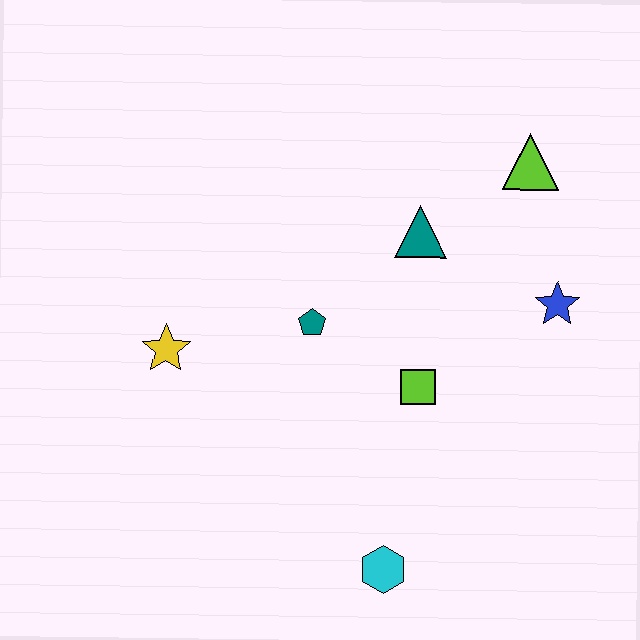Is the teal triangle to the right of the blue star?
No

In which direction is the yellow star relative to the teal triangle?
The yellow star is to the left of the teal triangle.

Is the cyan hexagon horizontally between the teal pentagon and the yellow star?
No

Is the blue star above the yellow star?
Yes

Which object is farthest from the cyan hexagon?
The lime triangle is farthest from the cyan hexagon.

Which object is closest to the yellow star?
The teal pentagon is closest to the yellow star.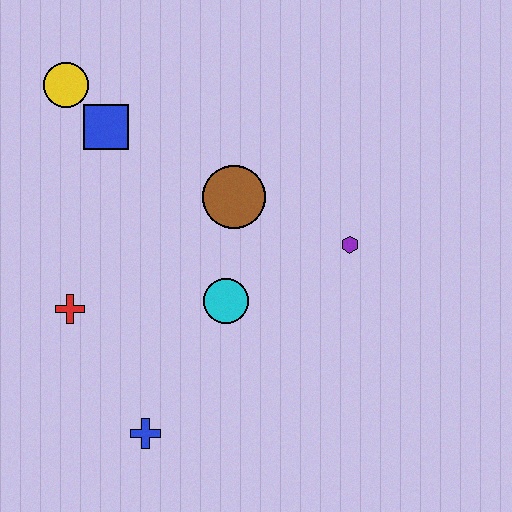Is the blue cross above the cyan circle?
No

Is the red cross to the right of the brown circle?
No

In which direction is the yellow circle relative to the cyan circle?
The yellow circle is above the cyan circle.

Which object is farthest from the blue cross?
The yellow circle is farthest from the blue cross.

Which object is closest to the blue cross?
The red cross is closest to the blue cross.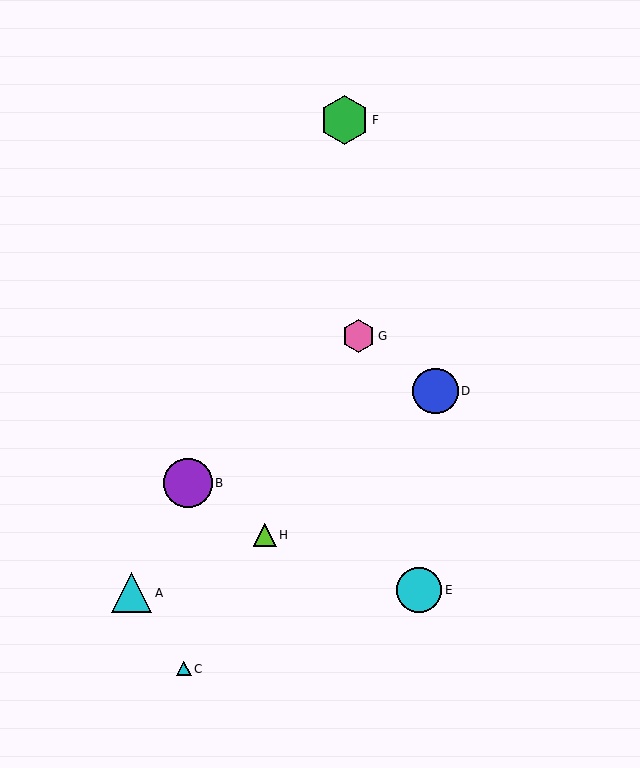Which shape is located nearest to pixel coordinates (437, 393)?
The blue circle (labeled D) at (436, 391) is nearest to that location.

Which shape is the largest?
The green hexagon (labeled F) is the largest.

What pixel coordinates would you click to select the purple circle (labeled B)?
Click at (188, 483) to select the purple circle B.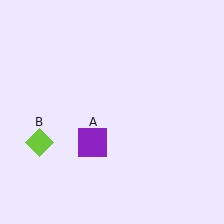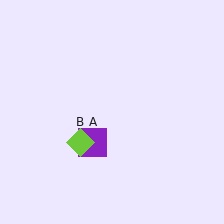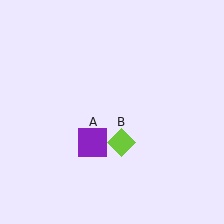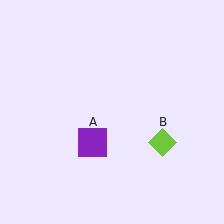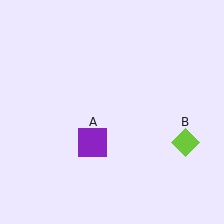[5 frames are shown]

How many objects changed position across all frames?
1 object changed position: lime diamond (object B).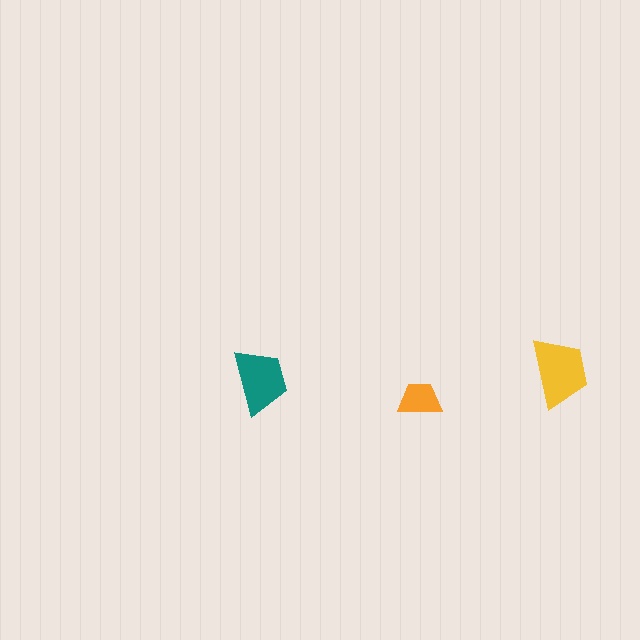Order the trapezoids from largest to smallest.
the yellow one, the teal one, the orange one.